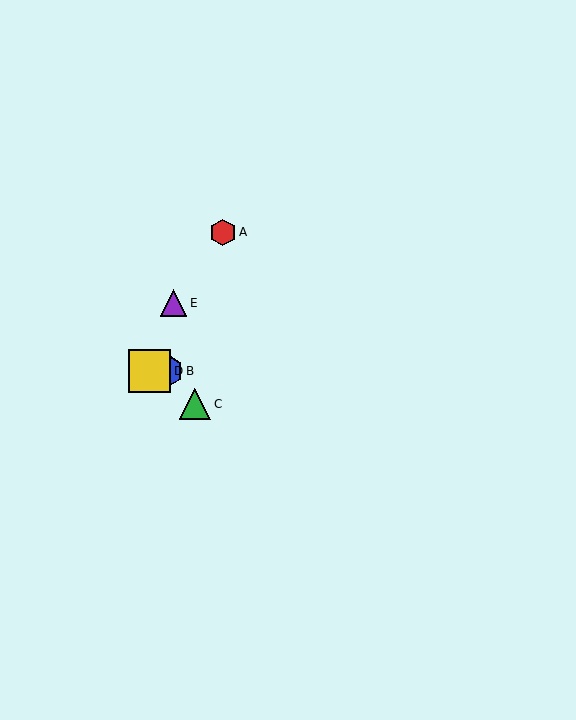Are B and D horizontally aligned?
Yes, both are at y≈371.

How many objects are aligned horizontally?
2 objects (B, D) are aligned horizontally.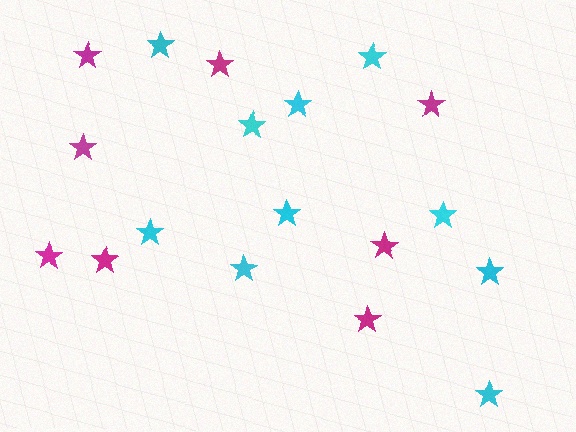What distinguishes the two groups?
There are 2 groups: one group of magenta stars (8) and one group of cyan stars (10).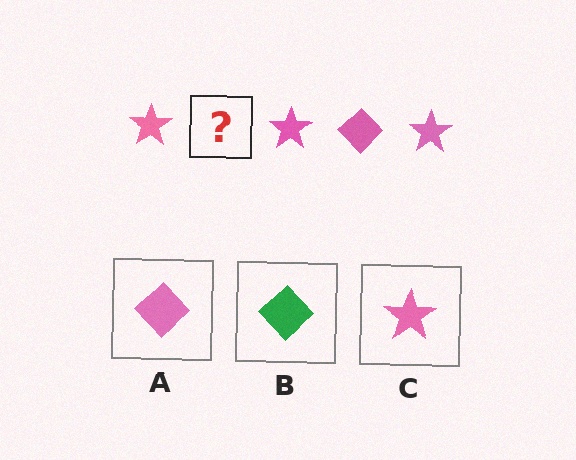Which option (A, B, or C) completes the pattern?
A.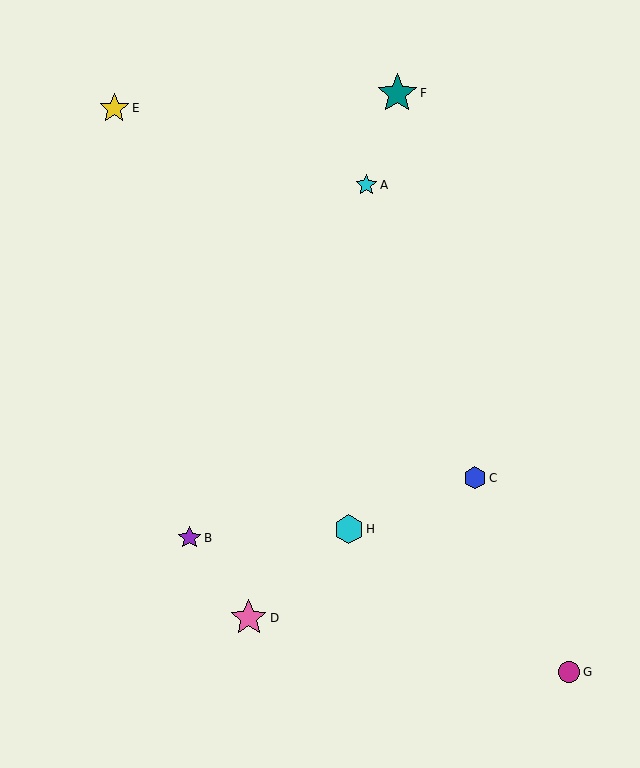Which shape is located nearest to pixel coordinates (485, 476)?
The blue hexagon (labeled C) at (475, 478) is nearest to that location.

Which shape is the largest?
The teal star (labeled F) is the largest.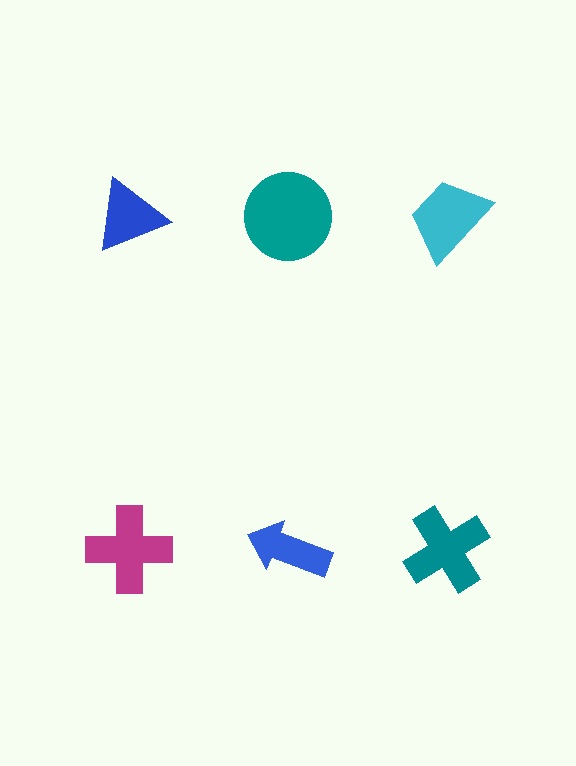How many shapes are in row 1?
3 shapes.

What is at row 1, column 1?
A blue triangle.